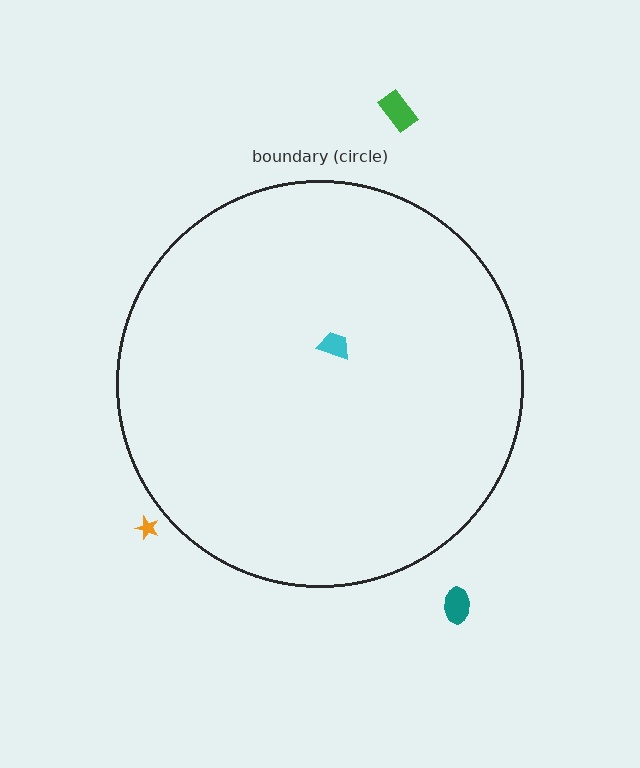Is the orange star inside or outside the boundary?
Outside.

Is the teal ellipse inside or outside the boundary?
Outside.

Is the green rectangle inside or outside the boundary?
Outside.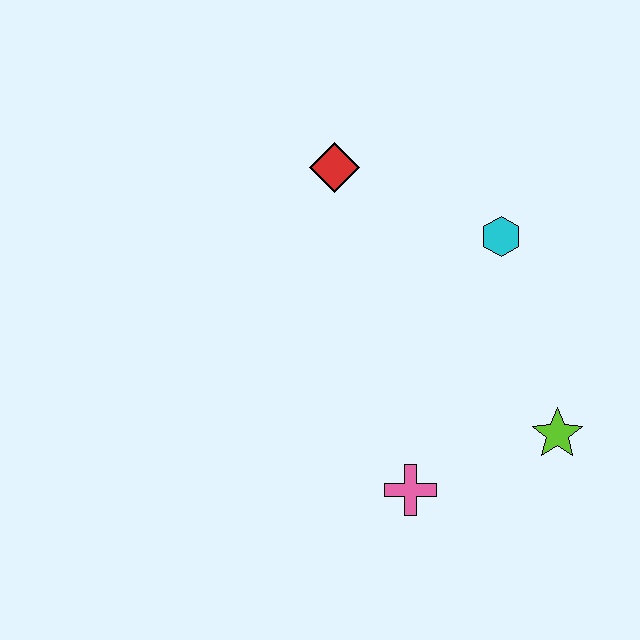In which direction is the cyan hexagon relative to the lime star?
The cyan hexagon is above the lime star.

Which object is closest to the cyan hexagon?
The red diamond is closest to the cyan hexagon.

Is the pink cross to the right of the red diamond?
Yes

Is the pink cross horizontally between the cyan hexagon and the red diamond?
Yes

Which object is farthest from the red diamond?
The lime star is farthest from the red diamond.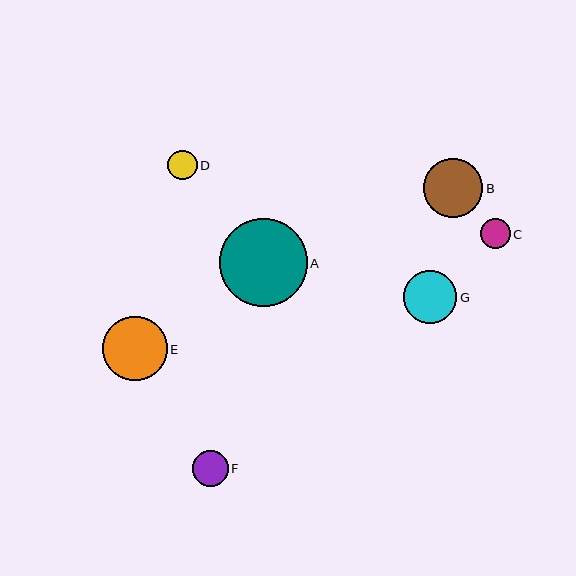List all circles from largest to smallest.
From largest to smallest: A, E, B, G, F, C, D.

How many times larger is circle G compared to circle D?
Circle G is approximately 1.8 times the size of circle D.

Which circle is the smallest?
Circle D is the smallest with a size of approximately 30 pixels.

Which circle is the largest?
Circle A is the largest with a size of approximately 88 pixels.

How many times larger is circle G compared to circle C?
Circle G is approximately 1.8 times the size of circle C.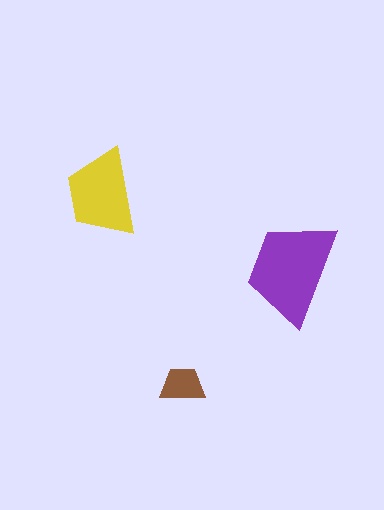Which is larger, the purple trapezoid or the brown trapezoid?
The purple one.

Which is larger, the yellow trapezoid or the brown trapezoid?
The yellow one.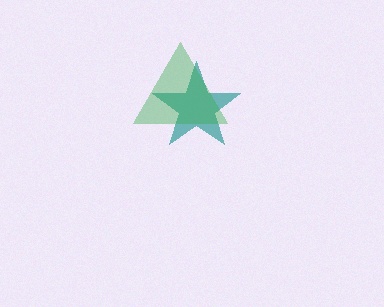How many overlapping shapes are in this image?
There are 2 overlapping shapes in the image.